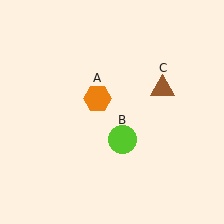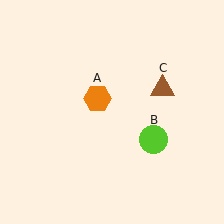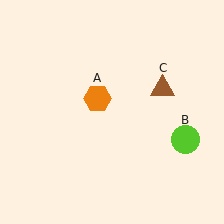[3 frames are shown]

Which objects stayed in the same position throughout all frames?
Orange hexagon (object A) and brown triangle (object C) remained stationary.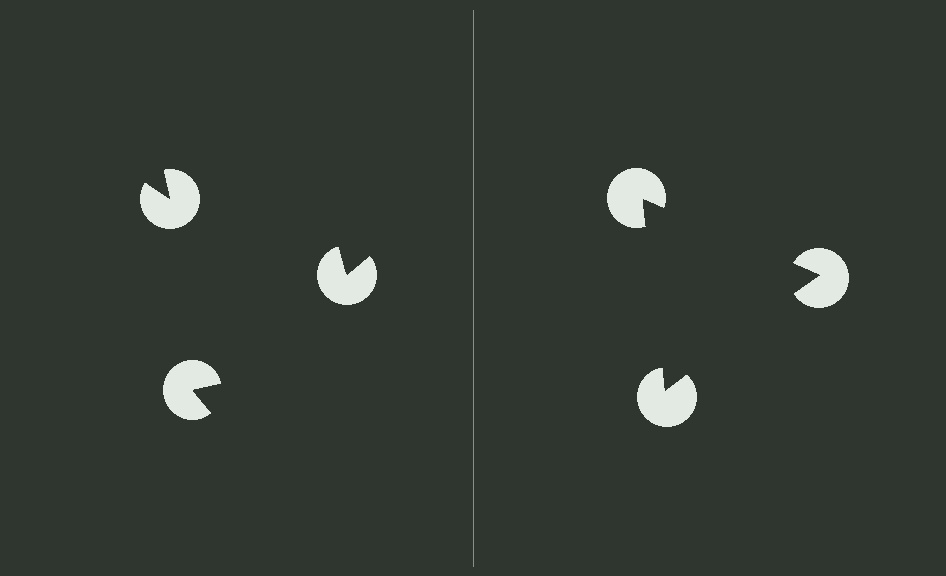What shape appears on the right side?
An illusory triangle.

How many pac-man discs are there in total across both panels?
6 — 3 on each side.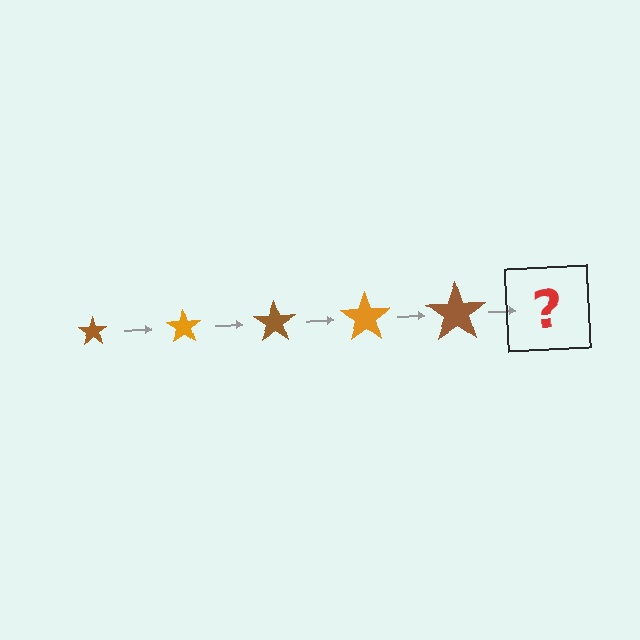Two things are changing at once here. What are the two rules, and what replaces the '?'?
The two rules are that the star grows larger each step and the color cycles through brown and orange. The '?' should be an orange star, larger than the previous one.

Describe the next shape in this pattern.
It should be an orange star, larger than the previous one.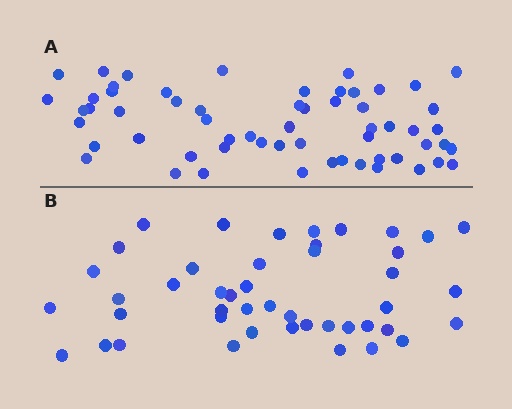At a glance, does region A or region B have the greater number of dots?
Region A (the top region) has more dots.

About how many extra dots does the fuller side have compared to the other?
Region A has approximately 15 more dots than region B.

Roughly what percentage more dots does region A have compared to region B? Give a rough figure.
About 30% more.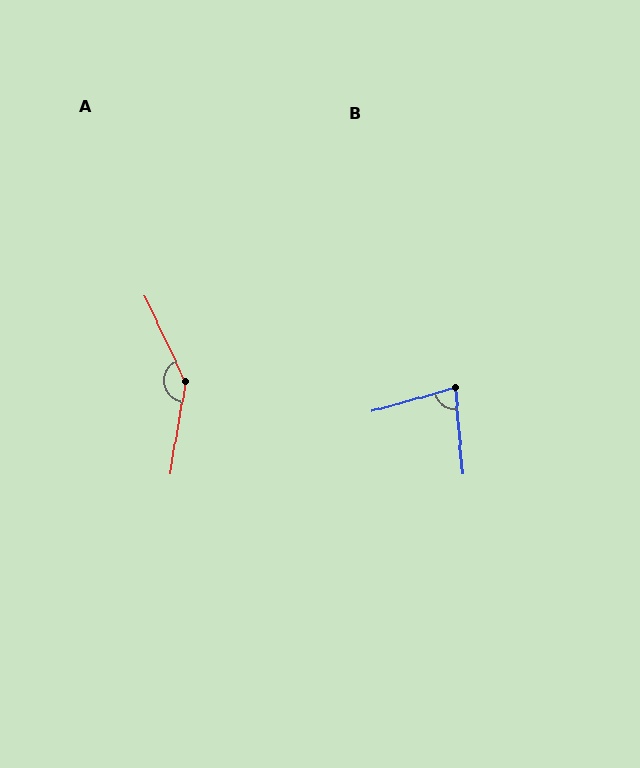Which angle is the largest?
A, at approximately 145 degrees.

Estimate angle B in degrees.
Approximately 80 degrees.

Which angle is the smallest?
B, at approximately 80 degrees.